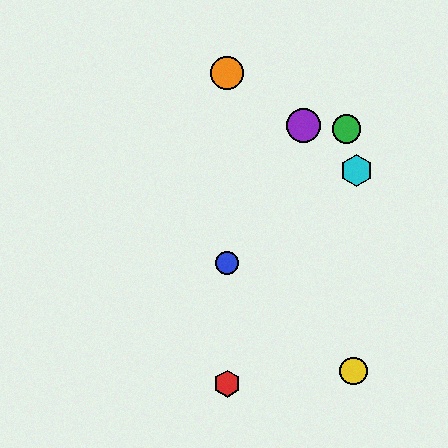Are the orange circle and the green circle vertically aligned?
No, the orange circle is at x≈227 and the green circle is at x≈347.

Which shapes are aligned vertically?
The red hexagon, the blue circle, the orange circle are aligned vertically.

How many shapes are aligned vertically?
3 shapes (the red hexagon, the blue circle, the orange circle) are aligned vertically.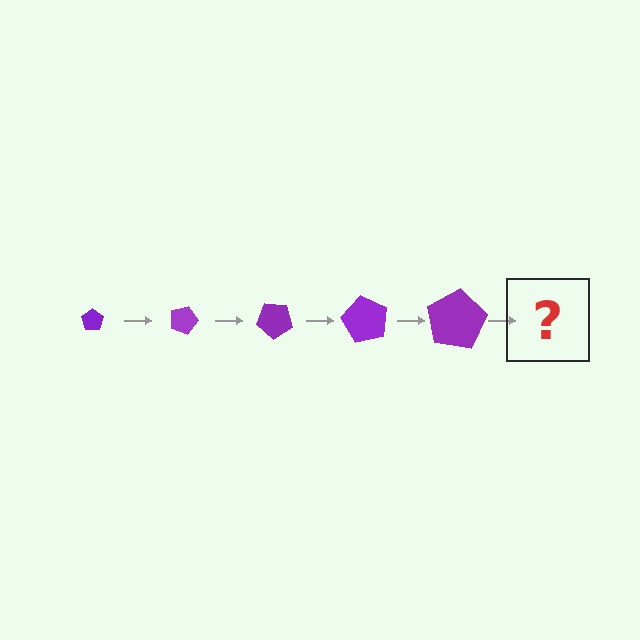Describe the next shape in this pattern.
It should be a pentagon, larger than the previous one and rotated 100 degrees from the start.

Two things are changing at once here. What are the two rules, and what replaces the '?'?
The two rules are that the pentagon grows larger each step and it rotates 20 degrees each step. The '?' should be a pentagon, larger than the previous one and rotated 100 degrees from the start.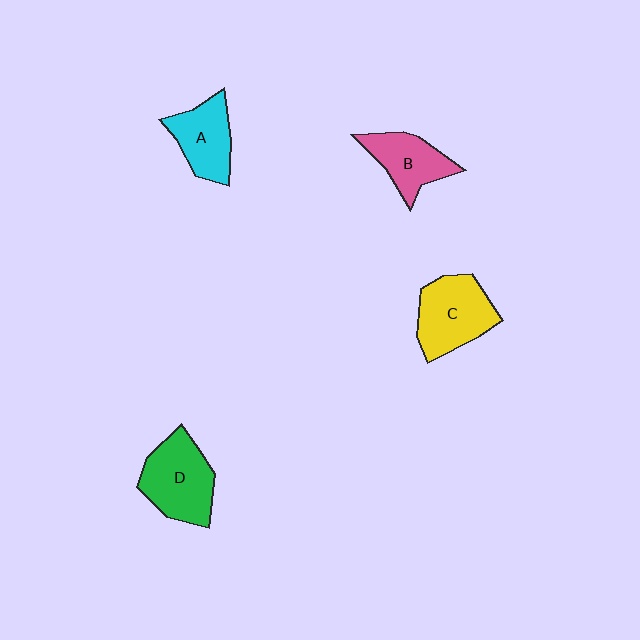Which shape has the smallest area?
Shape B (pink).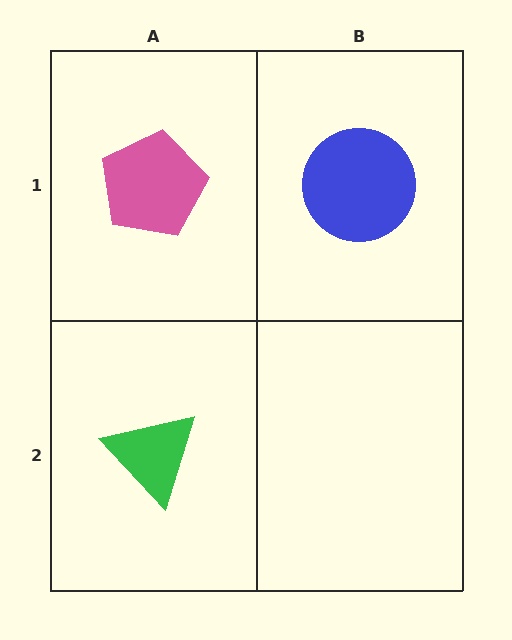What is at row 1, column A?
A pink pentagon.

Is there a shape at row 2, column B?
No, that cell is empty.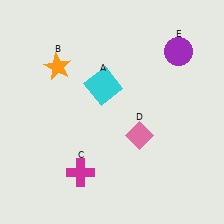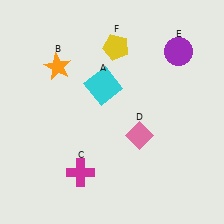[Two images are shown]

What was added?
A yellow pentagon (F) was added in Image 2.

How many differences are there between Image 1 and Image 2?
There is 1 difference between the two images.